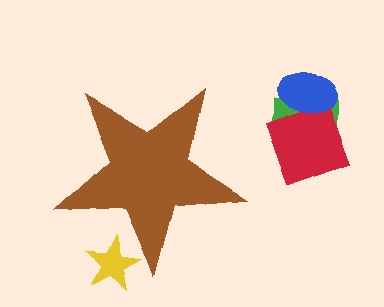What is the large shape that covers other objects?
A brown star.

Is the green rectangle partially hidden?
No, the green rectangle is fully visible.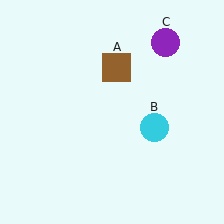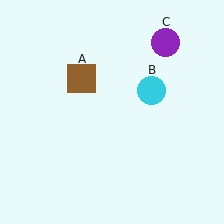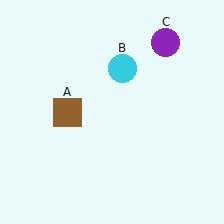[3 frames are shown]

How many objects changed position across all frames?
2 objects changed position: brown square (object A), cyan circle (object B).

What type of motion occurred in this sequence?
The brown square (object A), cyan circle (object B) rotated counterclockwise around the center of the scene.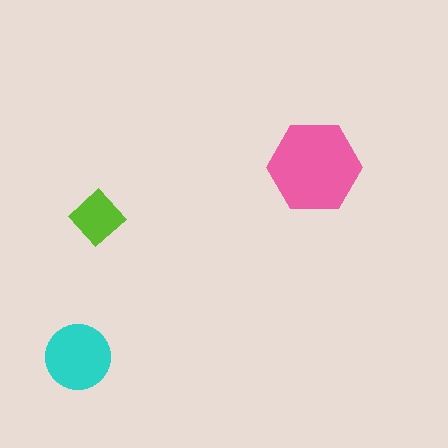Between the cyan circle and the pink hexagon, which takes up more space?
The pink hexagon.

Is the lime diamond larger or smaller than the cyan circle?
Smaller.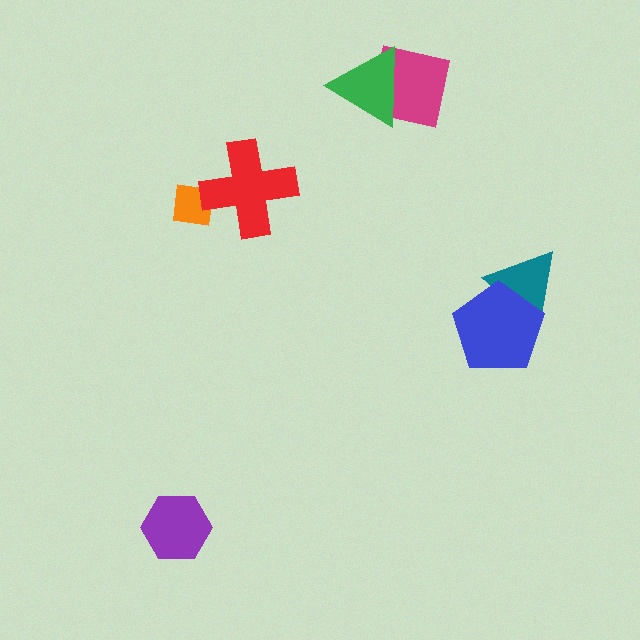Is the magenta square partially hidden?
Yes, it is partially covered by another shape.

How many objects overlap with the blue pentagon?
1 object overlaps with the blue pentagon.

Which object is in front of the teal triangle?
The blue pentagon is in front of the teal triangle.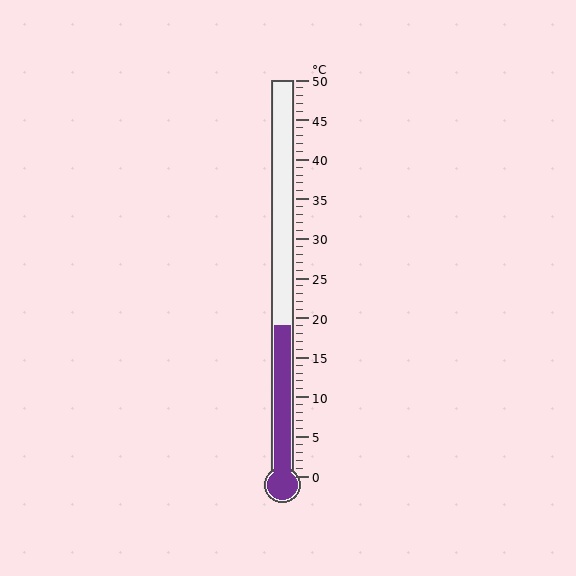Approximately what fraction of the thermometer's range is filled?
The thermometer is filled to approximately 40% of its range.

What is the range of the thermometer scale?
The thermometer scale ranges from 0°C to 50°C.